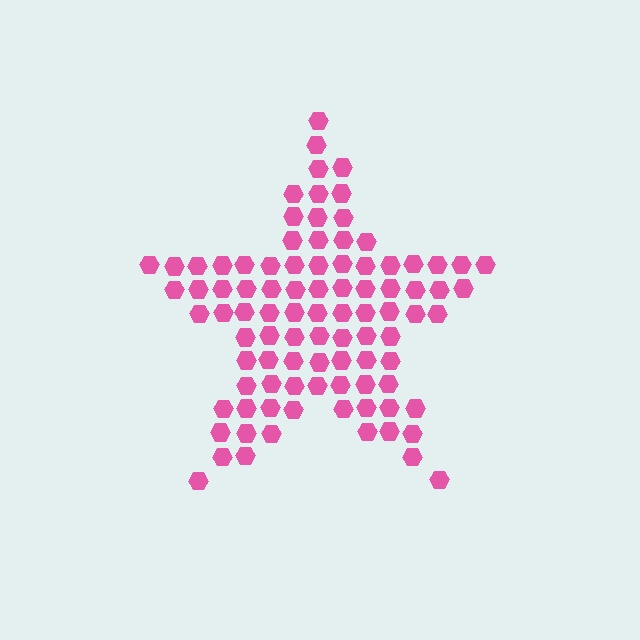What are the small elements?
The small elements are hexagons.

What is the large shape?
The large shape is a star.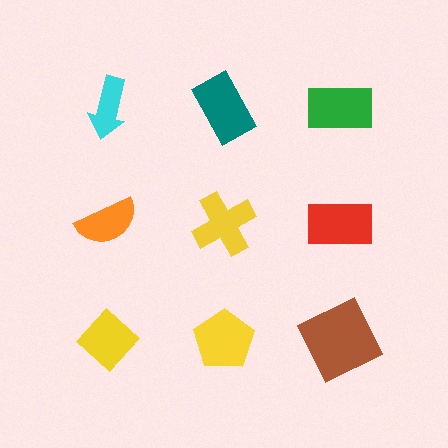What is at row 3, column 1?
A yellow diamond.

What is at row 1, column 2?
A teal rectangle.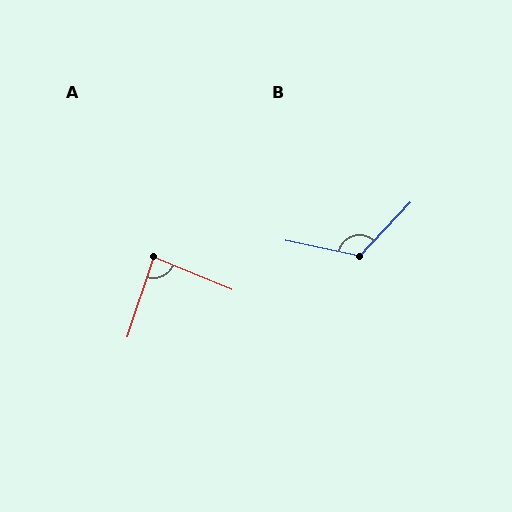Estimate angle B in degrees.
Approximately 121 degrees.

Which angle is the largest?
B, at approximately 121 degrees.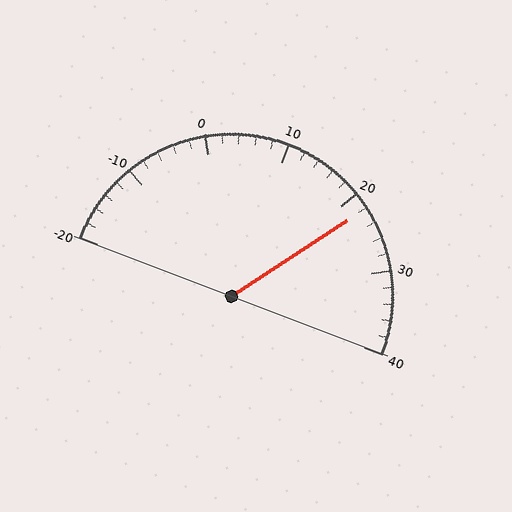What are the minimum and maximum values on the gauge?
The gauge ranges from -20 to 40.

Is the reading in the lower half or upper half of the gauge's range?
The reading is in the upper half of the range (-20 to 40).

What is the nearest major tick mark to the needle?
The nearest major tick mark is 20.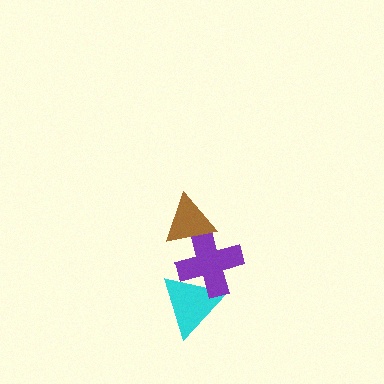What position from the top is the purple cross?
The purple cross is 2nd from the top.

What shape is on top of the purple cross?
The brown triangle is on top of the purple cross.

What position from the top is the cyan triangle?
The cyan triangle is 3rd from the top.